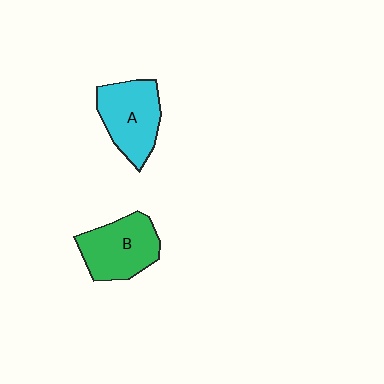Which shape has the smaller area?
Shape B (green).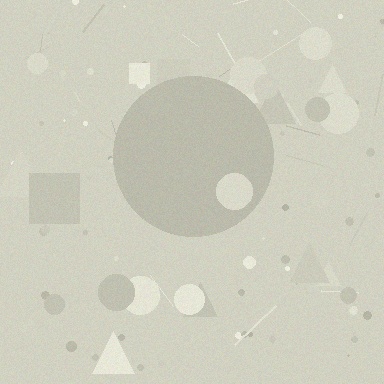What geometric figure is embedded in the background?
A circle is embedded in the background.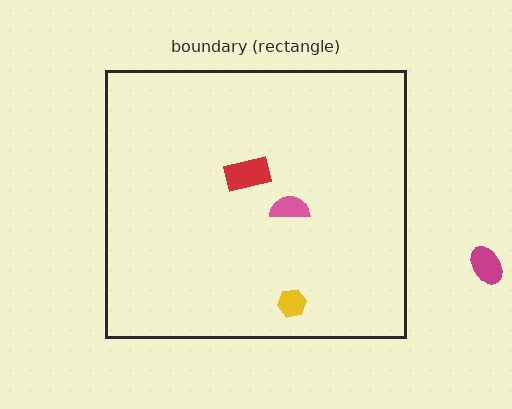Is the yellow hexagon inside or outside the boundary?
Inside.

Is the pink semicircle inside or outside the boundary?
Inside.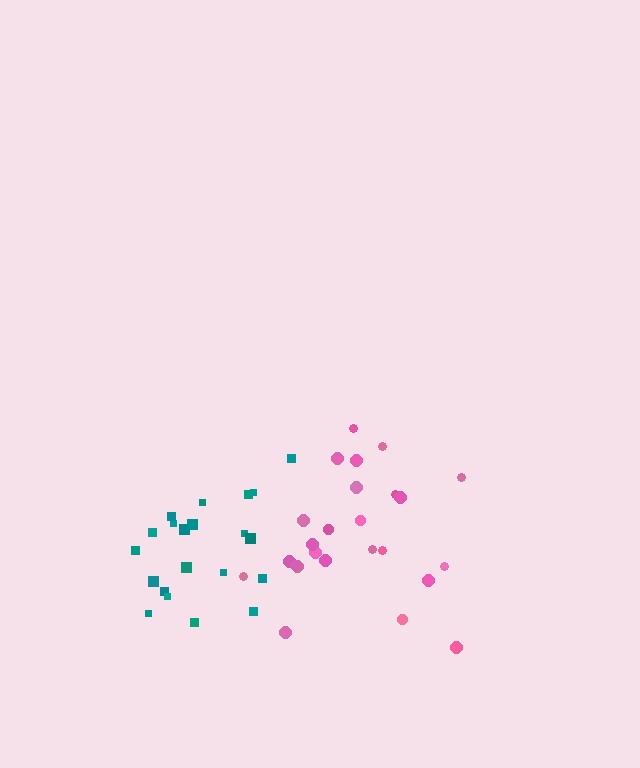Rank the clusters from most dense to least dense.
teal, pink.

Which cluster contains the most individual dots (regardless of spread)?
Pink (25).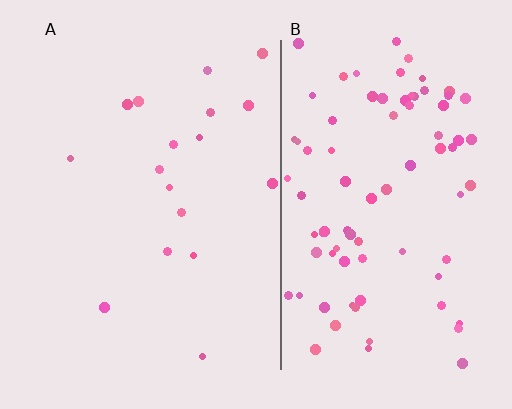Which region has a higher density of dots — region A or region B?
B (the right).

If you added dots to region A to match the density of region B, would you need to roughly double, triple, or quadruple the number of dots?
Approximately quadruple.